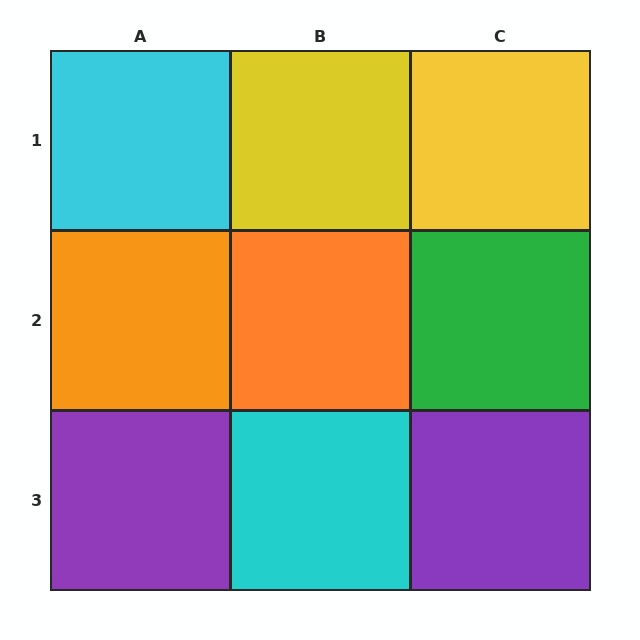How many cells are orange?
2 cells are orange.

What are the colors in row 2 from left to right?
Orange, orange, green.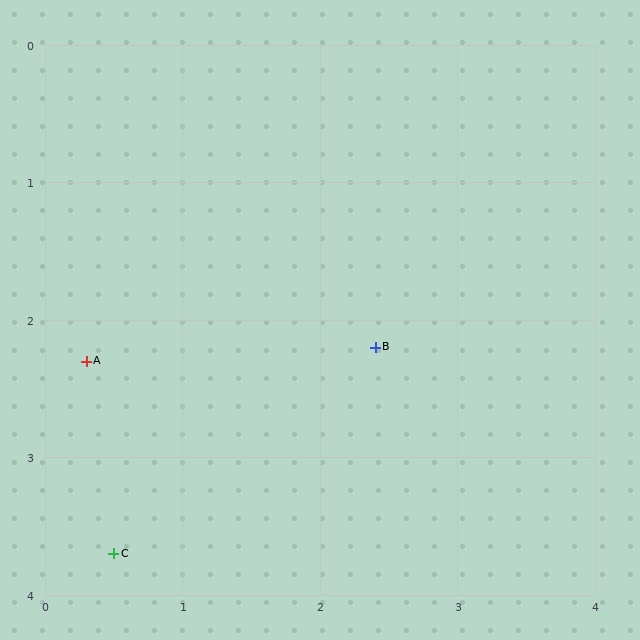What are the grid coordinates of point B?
Point B is at approximately (2.4, 2.2).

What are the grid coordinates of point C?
Point C is at approximately (0.5, 3.7).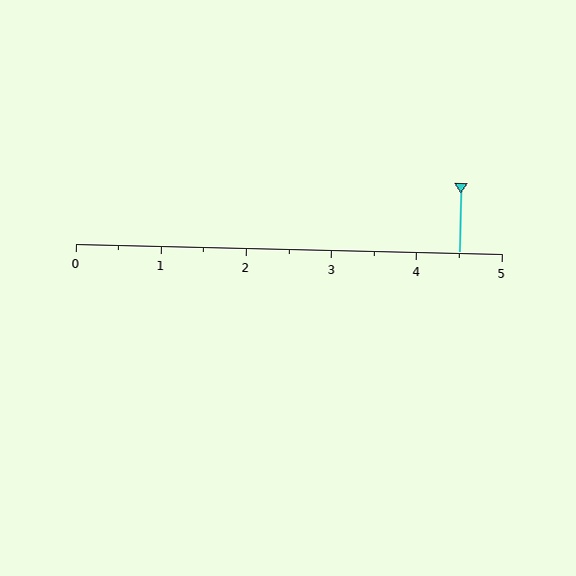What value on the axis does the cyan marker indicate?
The marker indicates approximately 4.5.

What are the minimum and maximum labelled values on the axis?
The axis runs from 0 to 5.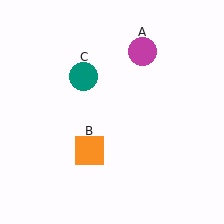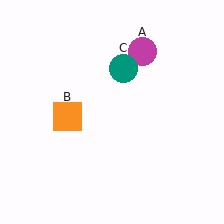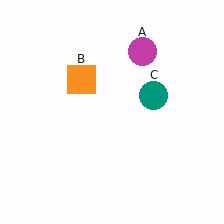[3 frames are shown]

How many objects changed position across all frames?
2 objects changed position: orange square (object B), teal circle (object C).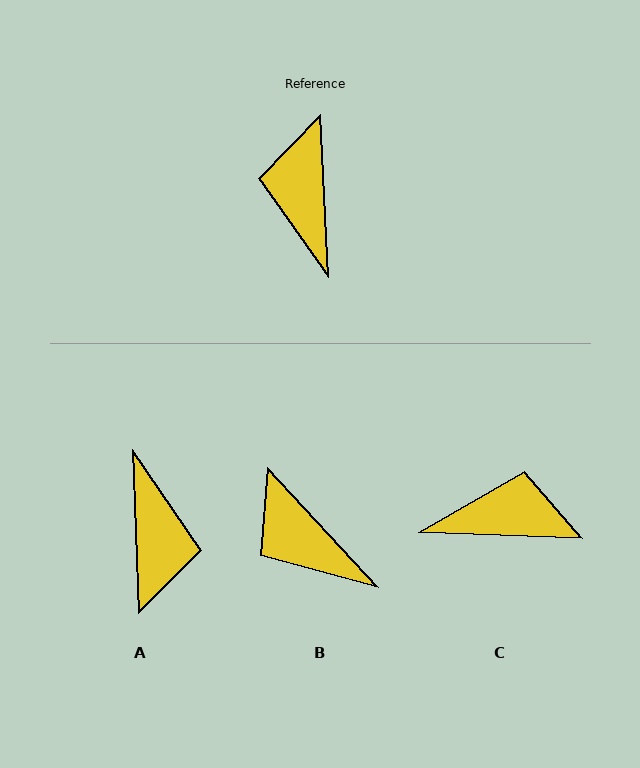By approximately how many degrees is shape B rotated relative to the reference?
Approximately 40 degrees counter-clockwise.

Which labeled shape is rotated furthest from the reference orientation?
A, about 179 degrees away.